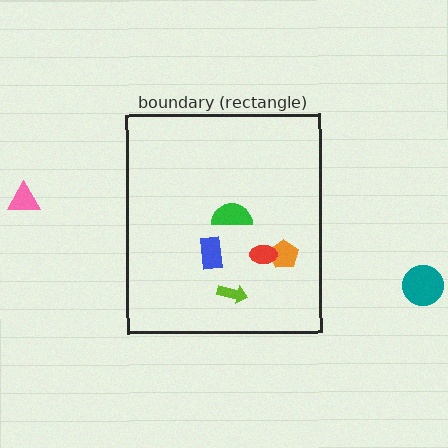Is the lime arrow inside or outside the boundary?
Inside.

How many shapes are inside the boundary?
5 inside, 2 outside.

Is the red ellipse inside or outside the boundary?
Inside.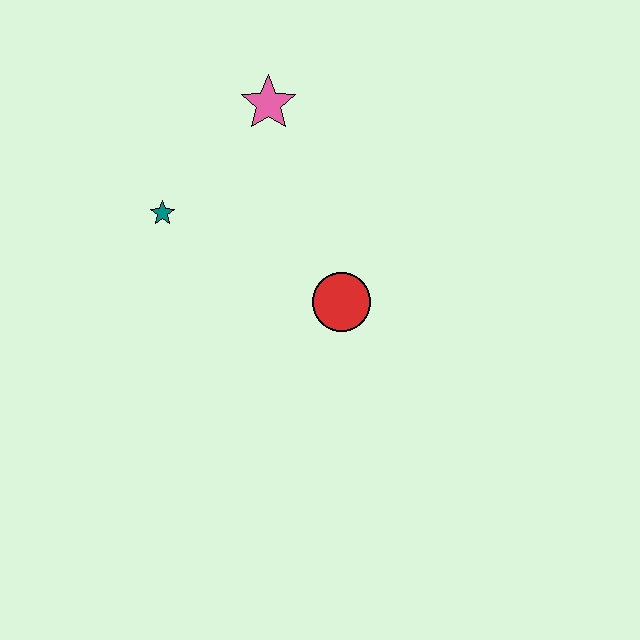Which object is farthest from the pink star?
The red circle is farthest from the pink star.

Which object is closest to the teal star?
The pink star is closest to the teal star.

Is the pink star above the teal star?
Yes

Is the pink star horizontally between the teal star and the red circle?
Yes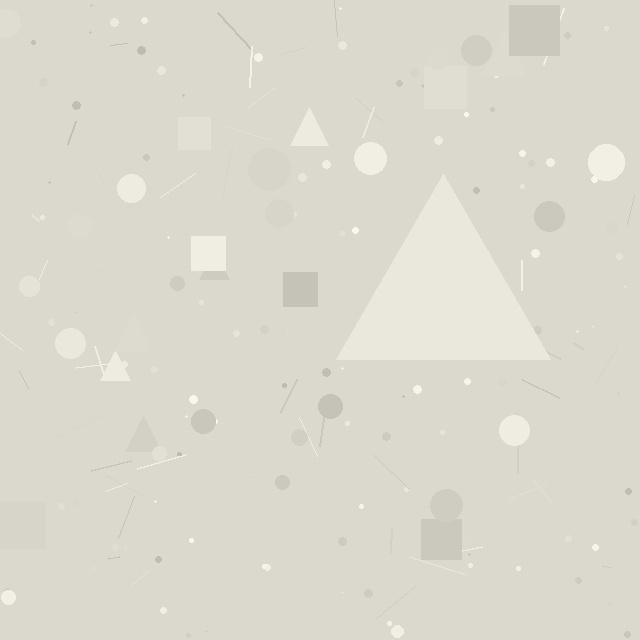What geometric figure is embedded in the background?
A triangle is embedded in the background.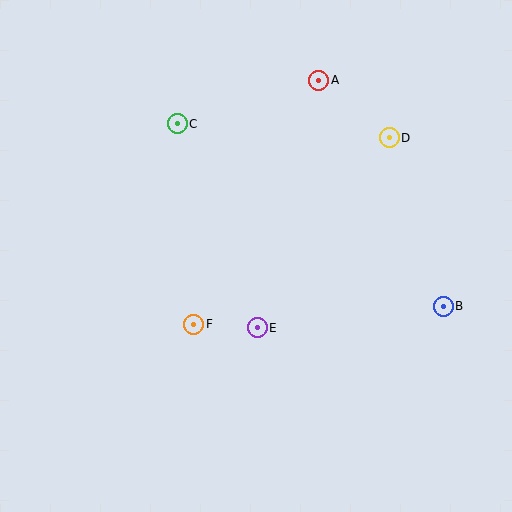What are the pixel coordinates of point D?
Point D is at (389, 138).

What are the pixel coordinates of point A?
Point A is at (319, 80).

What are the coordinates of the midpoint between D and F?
The midpoint between D and F is at (292, 231).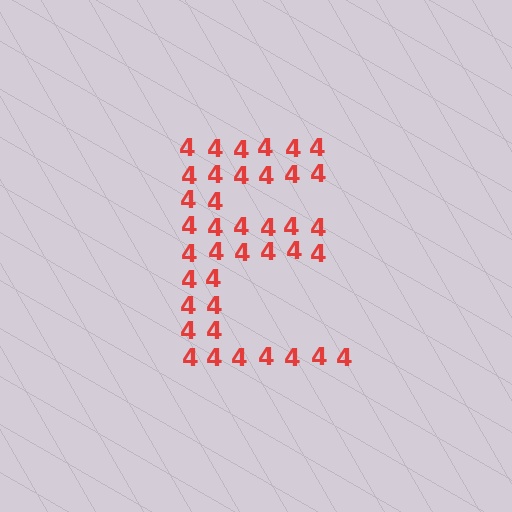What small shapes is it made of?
It is made of small digit 4's.